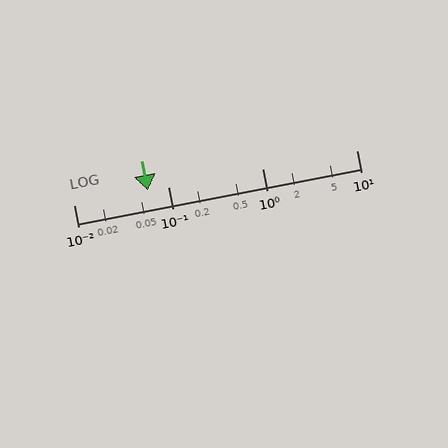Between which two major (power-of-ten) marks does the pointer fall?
The pointer is between 0.01 and 0.1.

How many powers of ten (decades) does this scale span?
The scale spans 3 decades, from 0.01 to 10.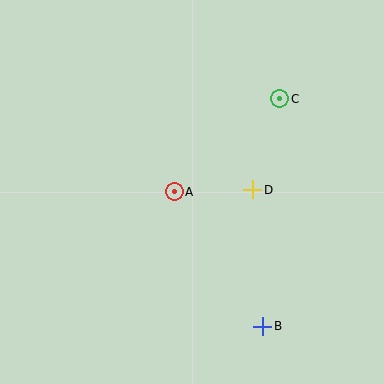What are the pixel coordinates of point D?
Point D is at (253, 190).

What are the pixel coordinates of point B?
Point B is at (263, 326).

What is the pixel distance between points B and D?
The distance between B and D is 137 pixels.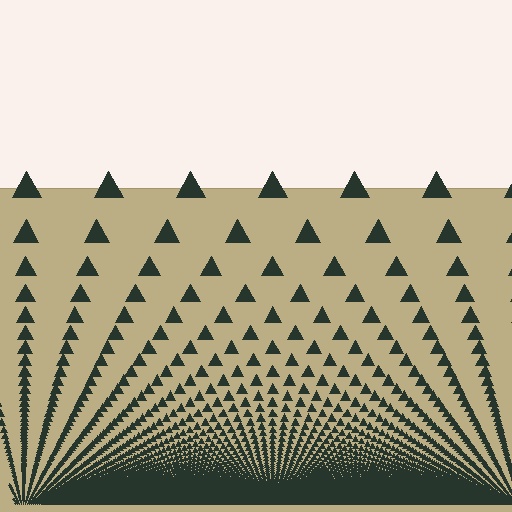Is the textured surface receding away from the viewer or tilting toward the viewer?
The surface appears to tilt toward the viewer. Texture elements get larger and sparser toward the top.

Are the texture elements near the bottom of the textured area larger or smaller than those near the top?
Smaller. The gradient is inverted — elements near the bottom are smaller and denser.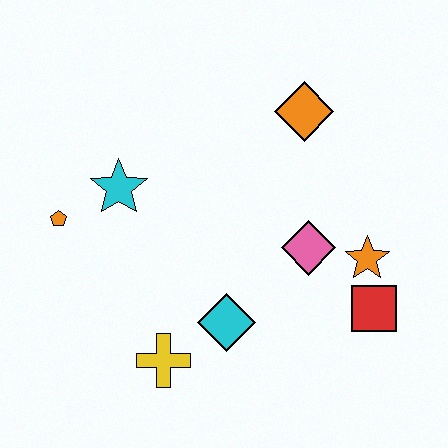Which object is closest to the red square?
The orange star is closest to the red square.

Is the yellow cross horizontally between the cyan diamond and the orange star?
No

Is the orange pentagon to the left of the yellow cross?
Yes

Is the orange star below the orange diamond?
Yes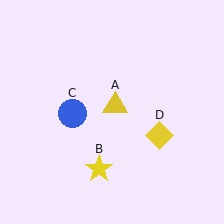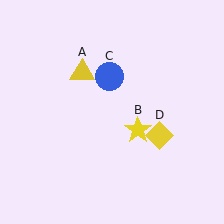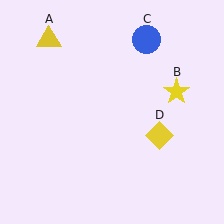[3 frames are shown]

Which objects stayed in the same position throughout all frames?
Yellow diamond (object D) remained stationary.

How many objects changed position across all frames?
3 objects changed position: yellow triangle (object A), yellow star (object B), blue circle (object C).